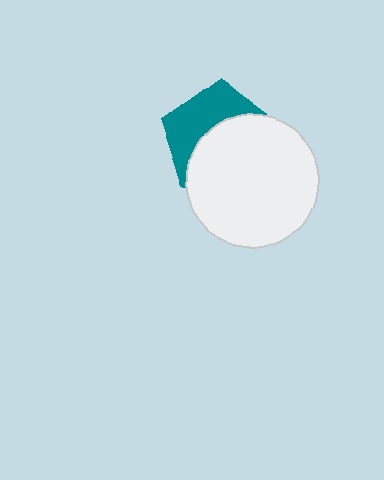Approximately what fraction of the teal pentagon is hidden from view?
Roughly 57% of the teal pentagon is hidden behind the white circle.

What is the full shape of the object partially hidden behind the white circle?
The partially hidden object is a teal pentagon.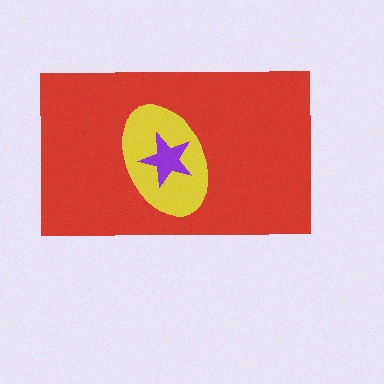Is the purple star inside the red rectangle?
Yes.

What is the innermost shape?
The purple star.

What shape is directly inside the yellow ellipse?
The purple star.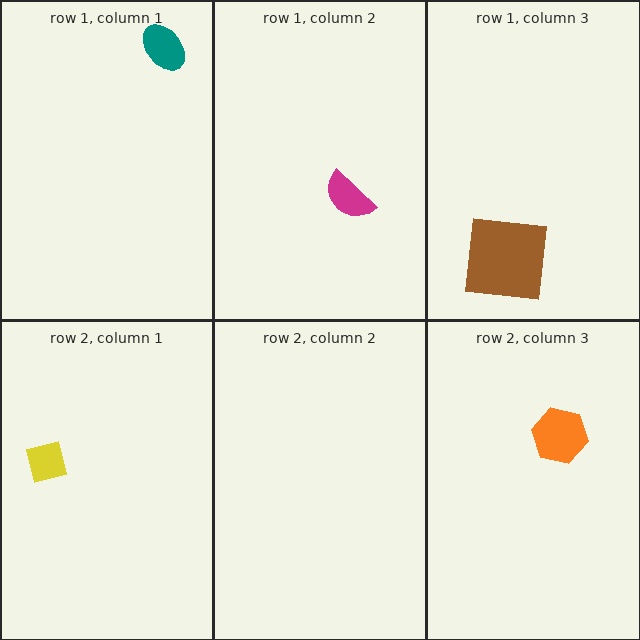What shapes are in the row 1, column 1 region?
The teal ellipse.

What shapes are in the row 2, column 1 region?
The yellow square.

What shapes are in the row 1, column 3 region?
The brown square.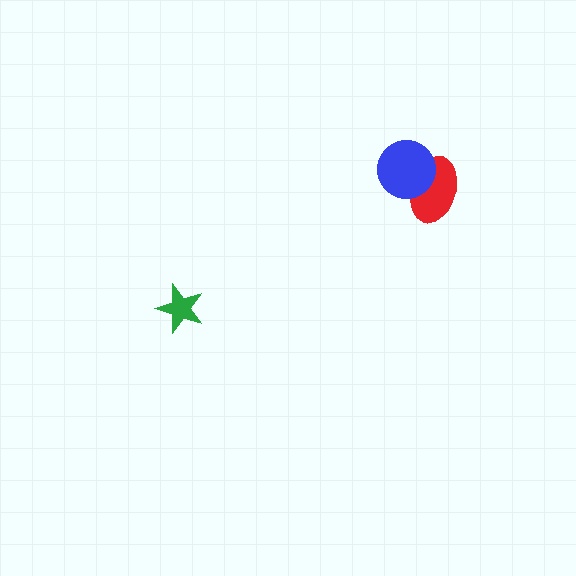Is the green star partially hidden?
No, no other shape covers it.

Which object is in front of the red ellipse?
The blue circle is in front of the red ellipse.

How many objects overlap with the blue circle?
1 object overlaps with the blue circle.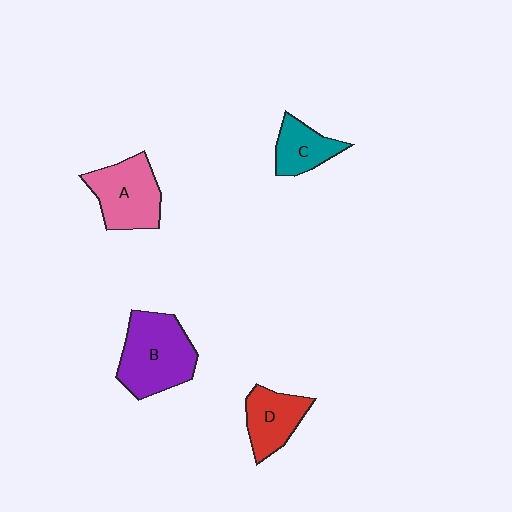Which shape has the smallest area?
Shape C (teal).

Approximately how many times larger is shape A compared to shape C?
Approximately 1.6 times.